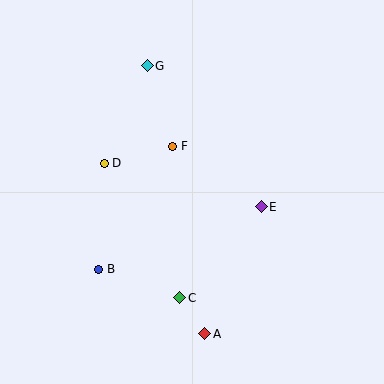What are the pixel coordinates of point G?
Point G is at (147, 66).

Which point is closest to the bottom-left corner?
Point B is closest to the bottom-left corner.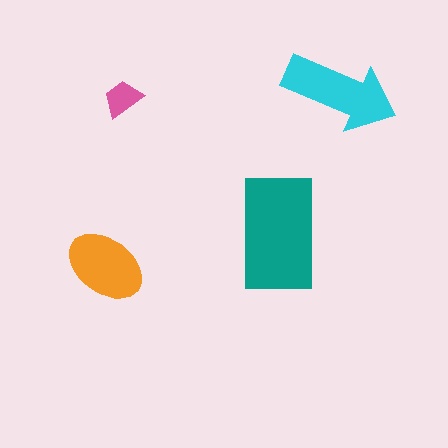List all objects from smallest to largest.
The pink trapezoid, the orange ellipse, the cyan arrow, the teal rectangle.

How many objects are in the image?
There are 4 objects in the image.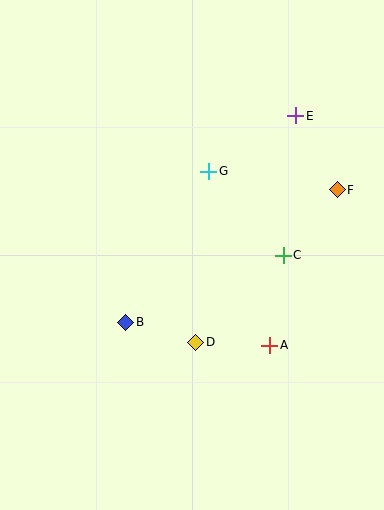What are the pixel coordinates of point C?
Point C is at (283, 255).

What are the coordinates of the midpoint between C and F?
The midpoint between C and F is at (310, 223).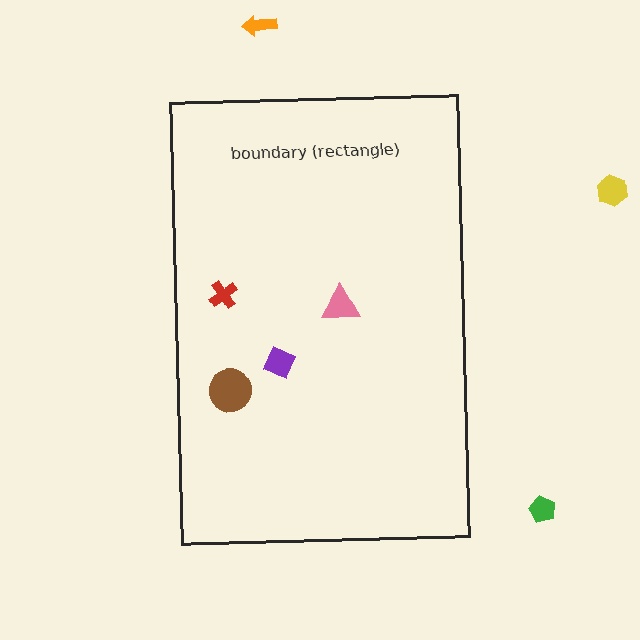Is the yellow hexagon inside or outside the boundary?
Outside.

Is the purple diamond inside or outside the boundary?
Inside.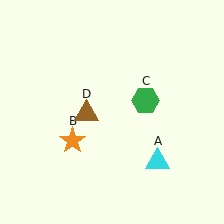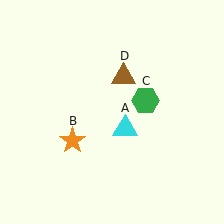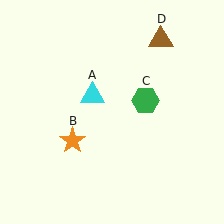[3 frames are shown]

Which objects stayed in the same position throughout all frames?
Orange star (object B) and green hexagon (object C) remained stationary.